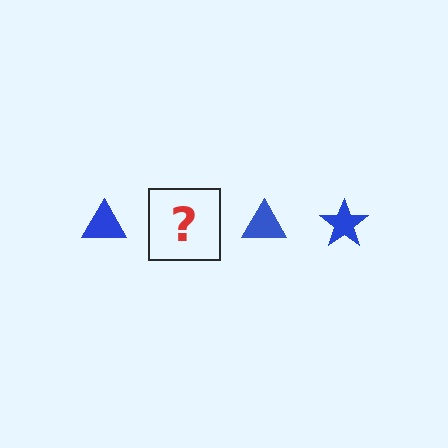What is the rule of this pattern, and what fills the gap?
The rule is that the pattern cycles through triangle, star shapes in blue. The gap should be filled with a blue star.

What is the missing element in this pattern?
The missing element is a blue star.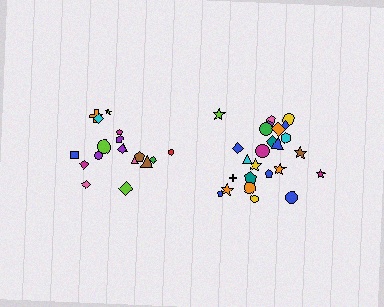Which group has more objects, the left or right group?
The right group.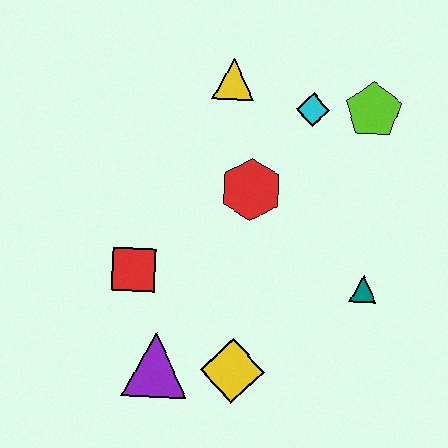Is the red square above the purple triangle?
Yes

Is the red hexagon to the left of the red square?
No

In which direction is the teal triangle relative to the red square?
The teal triangle is to the right of the red square.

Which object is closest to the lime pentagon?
The cyan diamond is closest to the lime pentagon.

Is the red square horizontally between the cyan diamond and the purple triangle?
No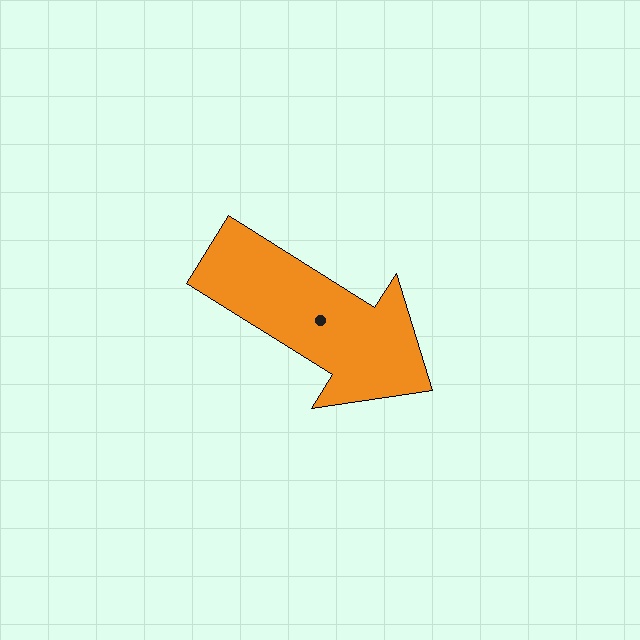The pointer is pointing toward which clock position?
Roughly 4 o'clock.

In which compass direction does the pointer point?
Southeast.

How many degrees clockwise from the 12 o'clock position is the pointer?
Approximately 122 degrees.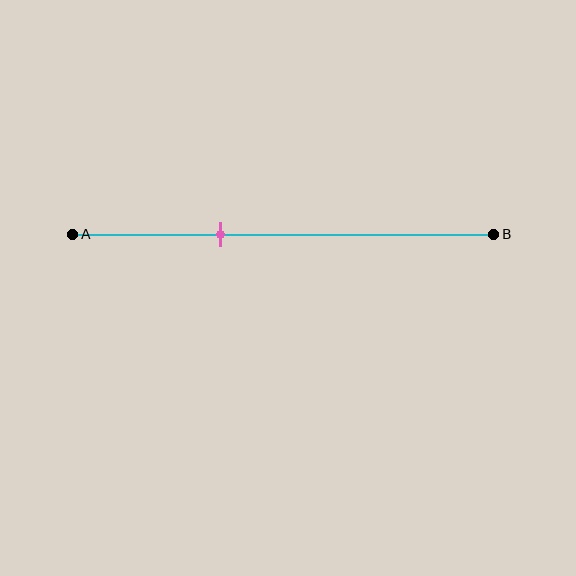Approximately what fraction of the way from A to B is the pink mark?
The pink mark is approximately 35% of the way from A to B.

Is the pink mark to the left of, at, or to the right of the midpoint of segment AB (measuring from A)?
The pink mark is to the left of the midpoint of segment AB.